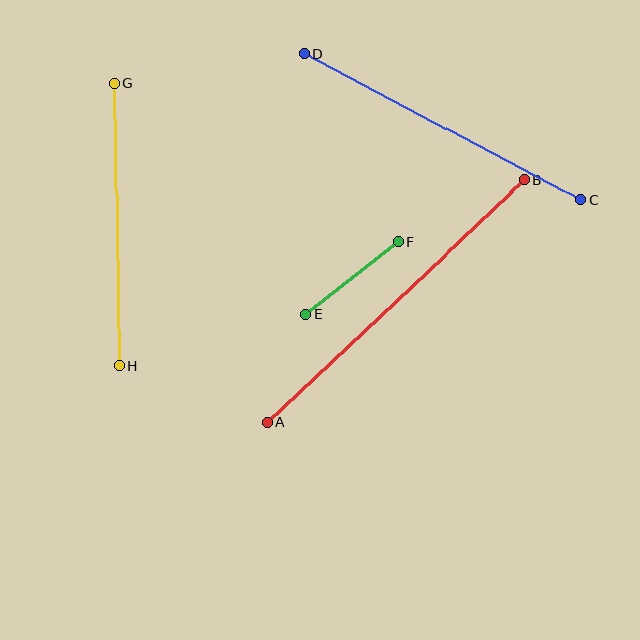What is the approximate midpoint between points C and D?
The midpoint is at approximately (442, 127) pixels.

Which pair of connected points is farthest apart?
Points A and B are farthest apart.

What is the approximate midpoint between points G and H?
The midpoint is at approximately (117, 224) pixels.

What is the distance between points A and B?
The distance is approximately 353 pixels.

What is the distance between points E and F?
The distance is approximately 118 pixels.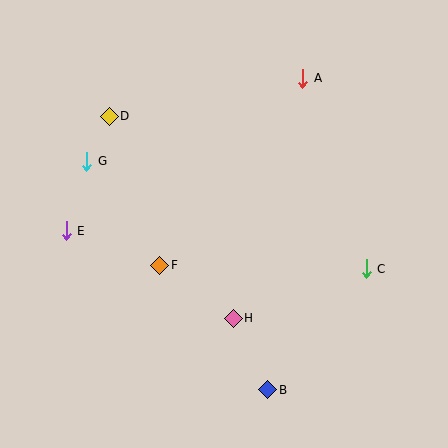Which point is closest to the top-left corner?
Point D is closest to the top-left corner.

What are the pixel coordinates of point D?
Point D is at (109, 116).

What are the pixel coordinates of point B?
Point B is at (268, 390).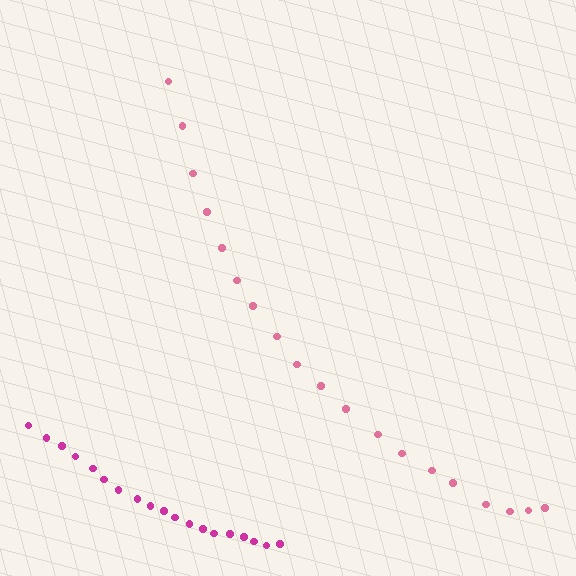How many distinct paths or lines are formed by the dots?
There are 2 distinct paths.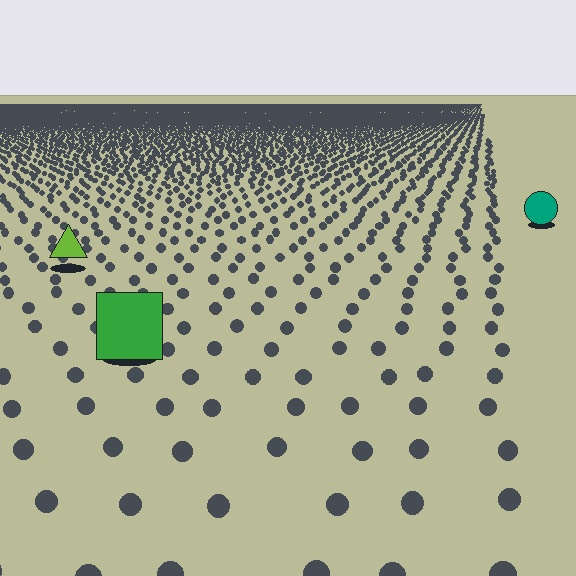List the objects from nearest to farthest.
From nearest to farthest: the green square, the lime triangle, the teal circle.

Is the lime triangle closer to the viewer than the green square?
No. The green square is closer — you can tell from the texture gradient: the ground texture is coarser near it.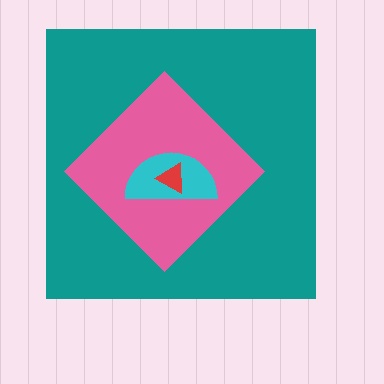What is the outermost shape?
The teal square.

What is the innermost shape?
The red triangle.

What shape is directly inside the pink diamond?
The cyan semicircle.